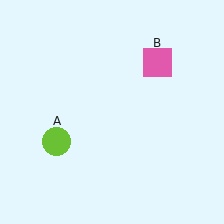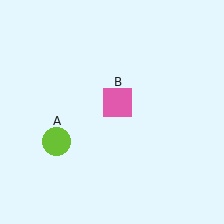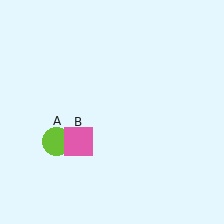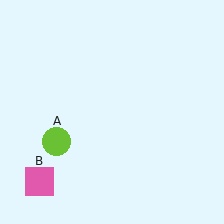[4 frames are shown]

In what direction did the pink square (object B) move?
The pink square (object B) moved down and to the left.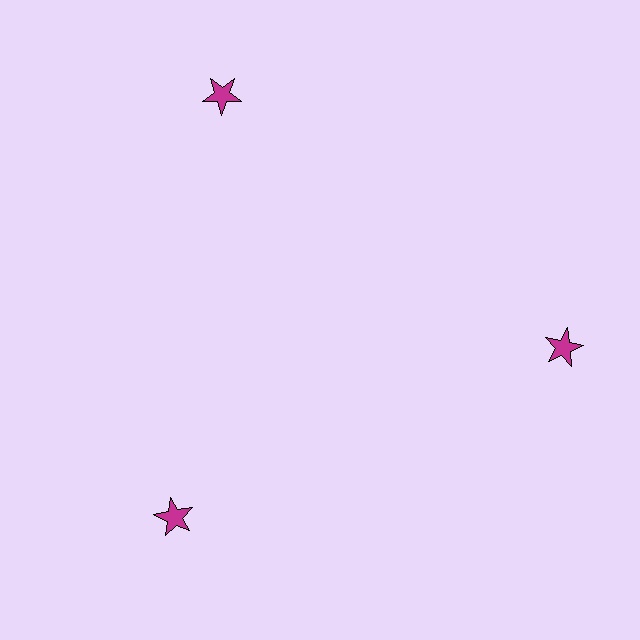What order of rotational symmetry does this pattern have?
This pattern has 3-fold rotational symmetry.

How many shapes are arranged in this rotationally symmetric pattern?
There are 3 shapes, arranged in 3 groups of 1.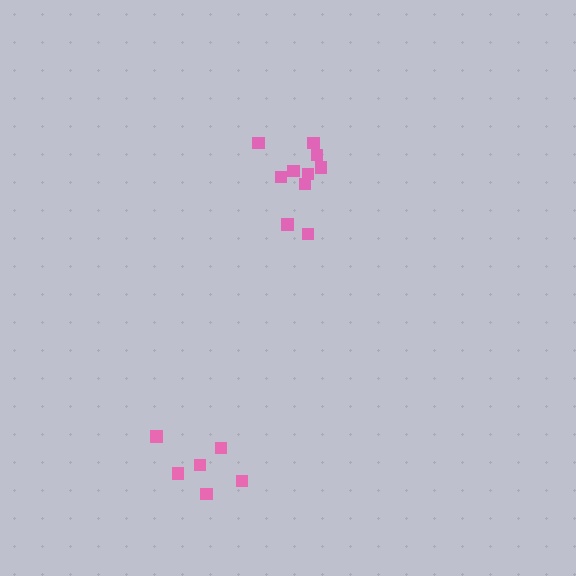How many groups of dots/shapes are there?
There are 2 groups.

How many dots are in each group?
Group 1: 6 dots, Group 2: 10 dots (16 total).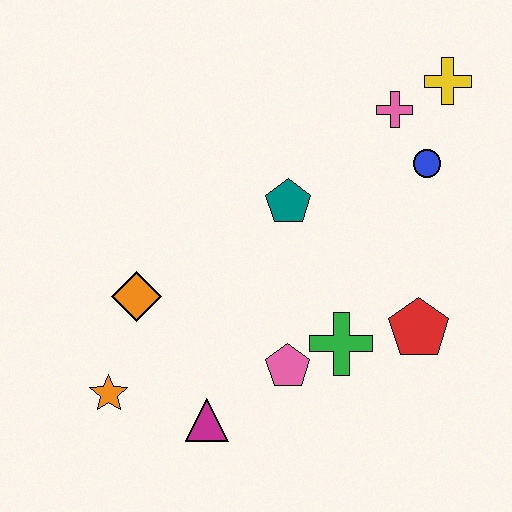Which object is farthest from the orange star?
The yellow cross is farthest from the orange star.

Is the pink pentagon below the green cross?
Yes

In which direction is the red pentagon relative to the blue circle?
The red pentagon is below the blue circle.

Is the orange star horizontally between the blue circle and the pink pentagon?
No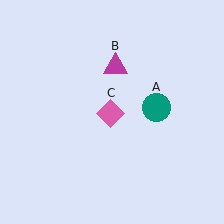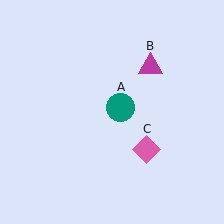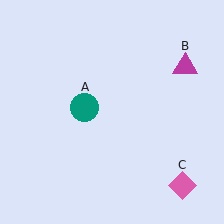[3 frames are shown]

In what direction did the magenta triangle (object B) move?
The magenta triangle (object B) moved right.